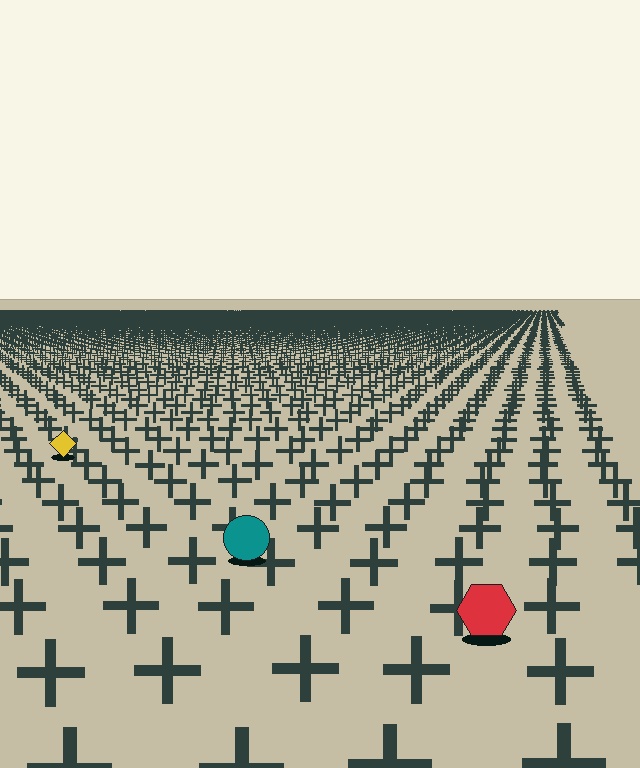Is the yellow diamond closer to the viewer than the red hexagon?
No. The red hexagon is closer — you can tell from the texture gradient: the ground texture is coarser near it.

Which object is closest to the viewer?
The red hexagon is closest. The texture marks near it are larger and more spread out.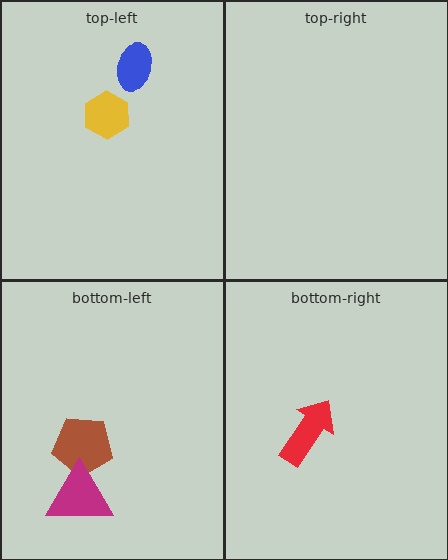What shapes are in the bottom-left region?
The brown pentagon, the magenta triangle.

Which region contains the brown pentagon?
The bottom-left region.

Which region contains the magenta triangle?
The bottom-left region.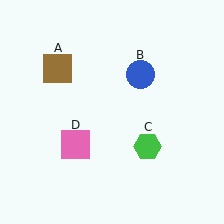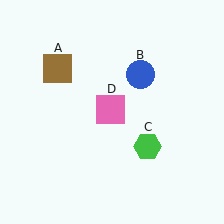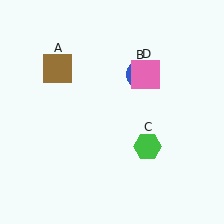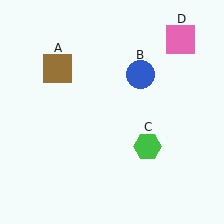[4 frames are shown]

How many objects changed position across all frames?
1 object changed position: pink square (object D).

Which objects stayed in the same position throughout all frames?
Brown square (object A) and blue circle (object B) and green hexagon (object C) remained stationary.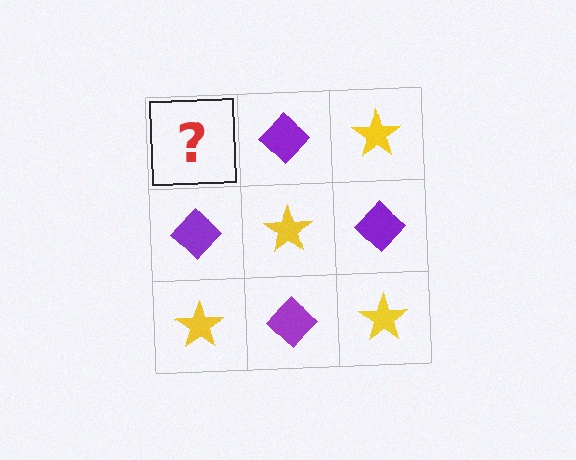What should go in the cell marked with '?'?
The missing cell should contain a yellow star.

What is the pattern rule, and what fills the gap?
The rule is that it alternates yellow star and purple diamond in a checkerboard pattern. The gap should be filled with a yellow star.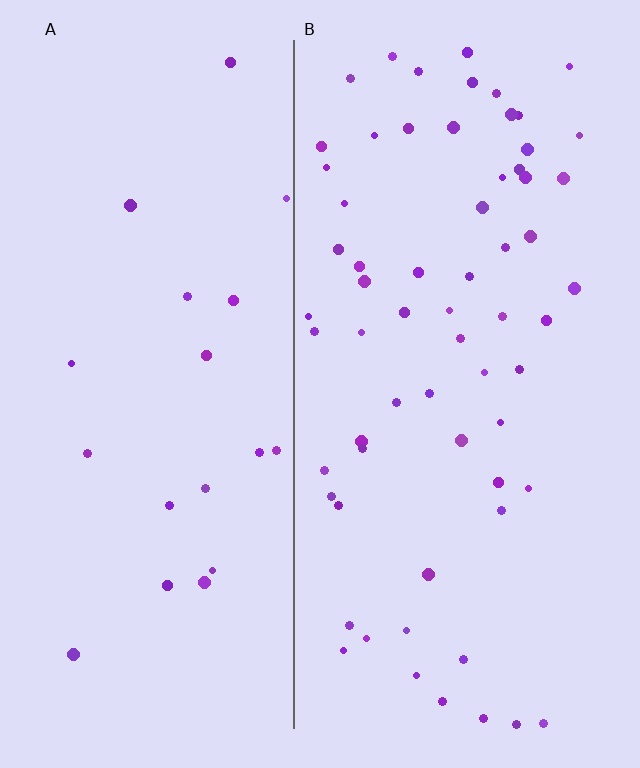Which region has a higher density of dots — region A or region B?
B (the right).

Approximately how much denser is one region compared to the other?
Approximately 3.2× — region B over region A.